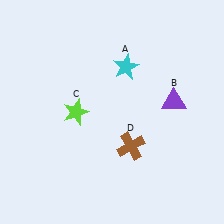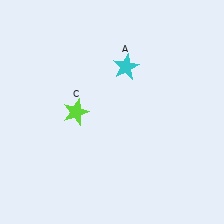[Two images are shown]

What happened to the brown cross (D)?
The brown cross (D) was removed in Image 2. It was in the bottom-right area of Image 1.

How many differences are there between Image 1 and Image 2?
There are 2 differences between the two images.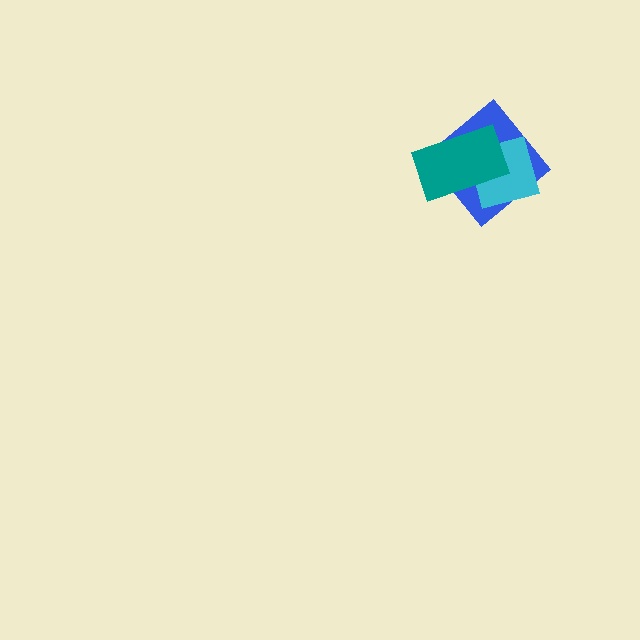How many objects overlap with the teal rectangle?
2 objects overlap with the teal rectangle.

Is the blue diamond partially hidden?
Yes, it is partially covered by another shape.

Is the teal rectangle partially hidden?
No, no other shape covers it.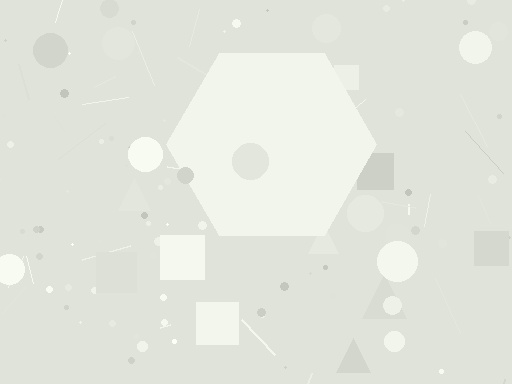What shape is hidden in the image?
A hexagon is hidden in the image.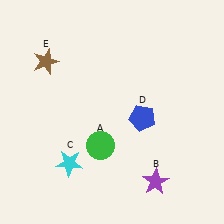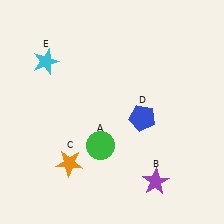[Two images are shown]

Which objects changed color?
C changed from cyan to orange. E changed from brown to cyan.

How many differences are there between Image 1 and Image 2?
There are 2 differences between the two images.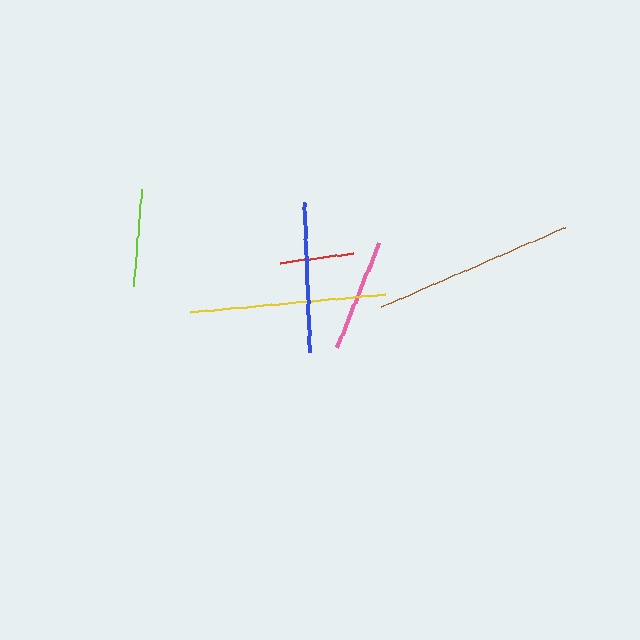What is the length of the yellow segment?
The yellow segment is approximately 196 pixels long.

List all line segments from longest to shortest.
From longest to shortest: brown, yellow, blue, pink, lime, red.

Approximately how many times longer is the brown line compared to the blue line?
The brown line is approximately 1.3 times the length of the blue line.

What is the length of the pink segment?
The pink segment is approximately 113 pixels long.